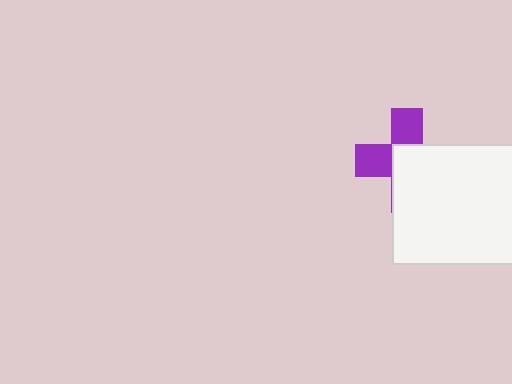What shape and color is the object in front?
The object in front is a white rectangle.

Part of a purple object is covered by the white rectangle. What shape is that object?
It is a cross.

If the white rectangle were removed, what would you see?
You would see the complete purple cross.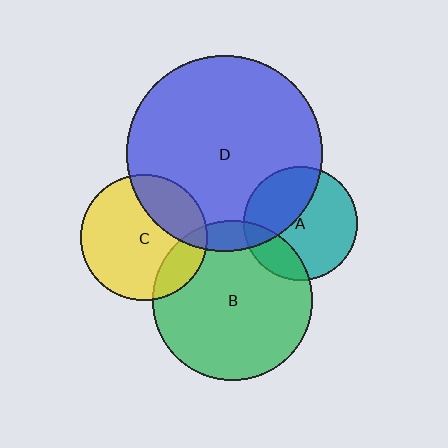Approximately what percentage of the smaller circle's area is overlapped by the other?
Approximately 10%.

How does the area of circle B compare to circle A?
Approximately 2.0 times.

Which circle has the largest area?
Circle D (blue).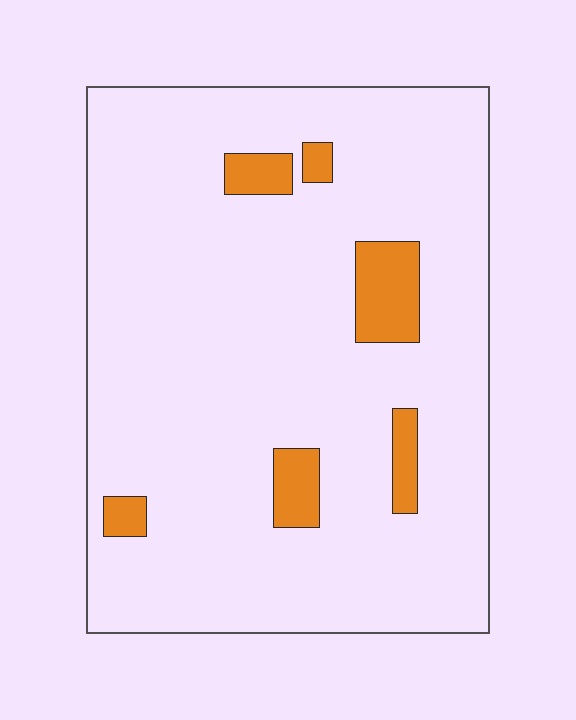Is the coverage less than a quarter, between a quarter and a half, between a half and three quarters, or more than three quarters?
Less than a quarter.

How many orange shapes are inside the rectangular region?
6.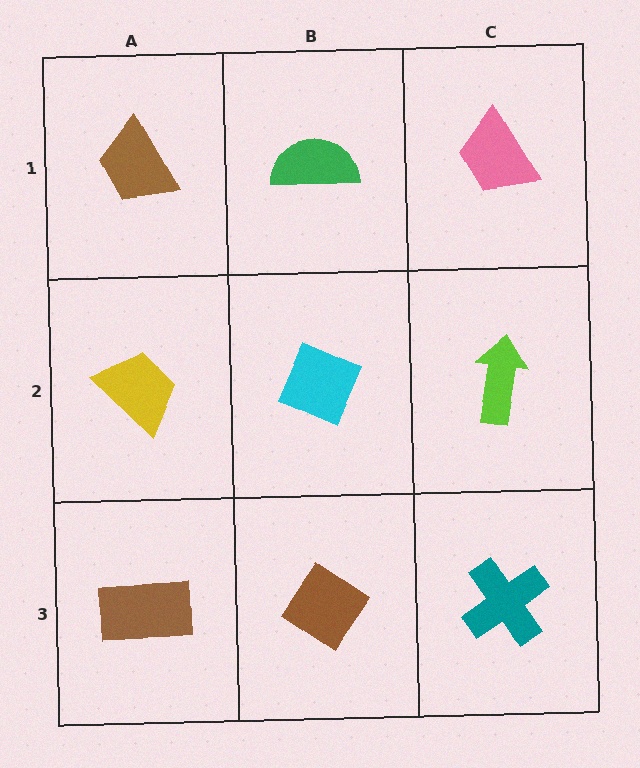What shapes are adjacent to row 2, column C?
A pink trapezoid (row 1, column C), a teal cross (row 3, column C), a cyan diamond (row 2, column B).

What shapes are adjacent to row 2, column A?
A brown trapezoid (row 1, column A), a brown rectangle (row 3, column A), a cyan diamond (row 2, column B).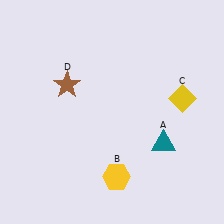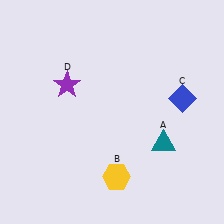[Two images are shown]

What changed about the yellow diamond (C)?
In Image 1, C is yellow. In Image 2, it changed to blue.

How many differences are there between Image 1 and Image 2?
There are 2 differences between the two images.